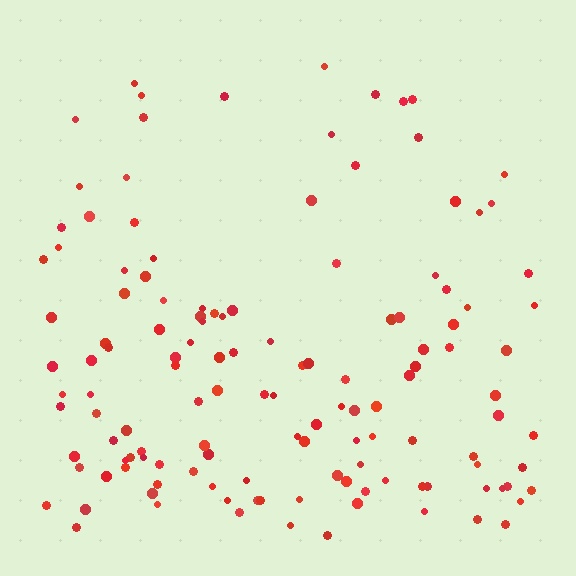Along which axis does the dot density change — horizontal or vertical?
Vertical.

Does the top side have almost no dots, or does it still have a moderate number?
Still a moderate number, just noticeably fewer than the bottom.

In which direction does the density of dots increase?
From top to bottom, with the bottom side densest.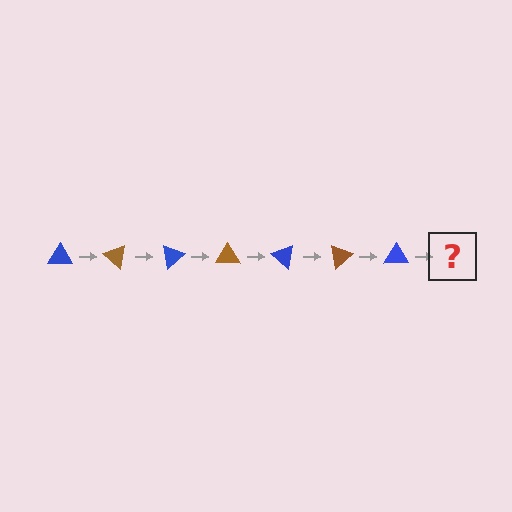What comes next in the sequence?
The next element should be a brown triangle, rotated 280 degrees from the start.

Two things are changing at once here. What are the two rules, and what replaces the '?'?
The two rules are that it rotates 40 degrees each step and the color cycles through blue and brown. The '?' should be a brown triangle, rotated 280 degrees from the start.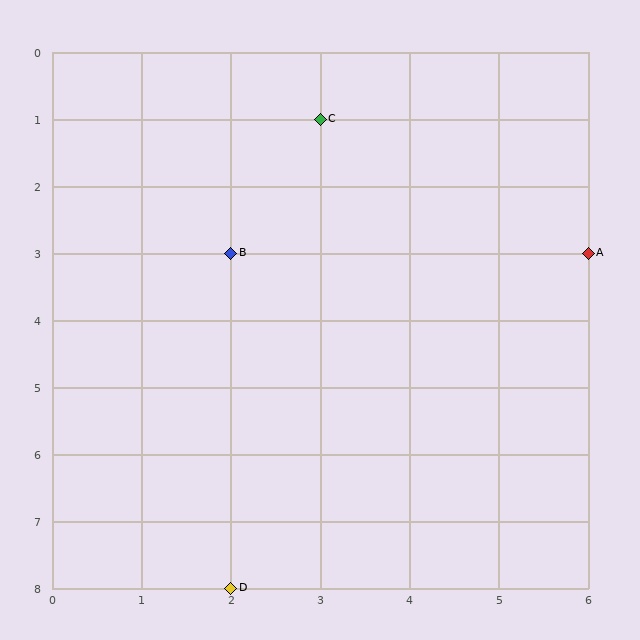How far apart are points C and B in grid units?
Points C and B are 1 column and 2 rows apart (about 2.2 grid units diagonally).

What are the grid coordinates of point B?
Point B is at grid coordinates (2, 3).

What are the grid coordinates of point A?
Point A is at grid coordinates (6, 3).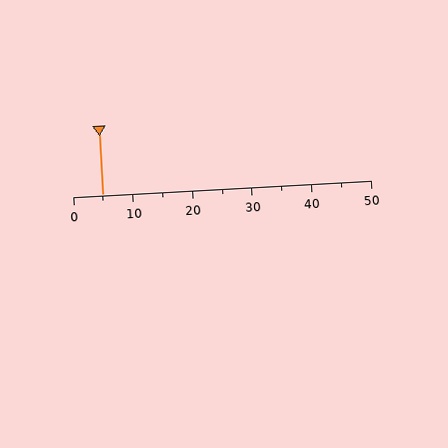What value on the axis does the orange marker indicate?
The marker indicates approximately 5.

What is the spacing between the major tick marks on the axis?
The major ticks are spaced 10 apart.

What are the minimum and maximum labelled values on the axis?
The axis runs from 0 to 50.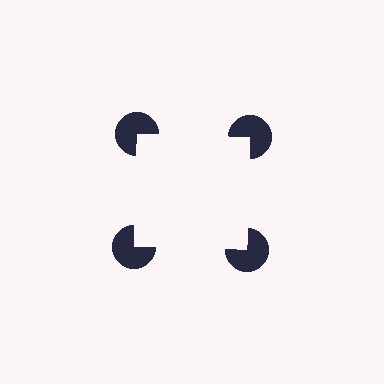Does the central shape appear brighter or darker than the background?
It typically appears slightly brighter than the background, even though no actual brightness change is drawn.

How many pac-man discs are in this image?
There are 4 — one at each vertex of the illusory square.